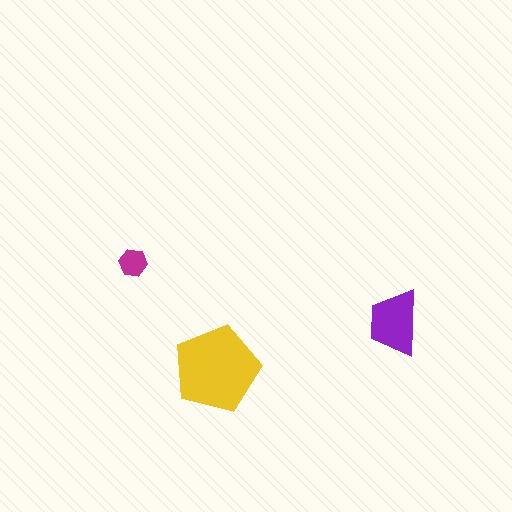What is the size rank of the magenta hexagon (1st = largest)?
3rd.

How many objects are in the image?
There are 3 objects in the image.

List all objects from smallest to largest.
The magenta hexagon, the purple trapezoid, the yellow pentagon.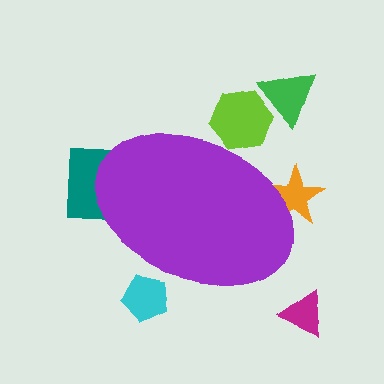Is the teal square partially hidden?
Yes, the teal square is partially hidden behind the purple ellipse.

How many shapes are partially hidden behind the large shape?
4 shapes are partially hidden.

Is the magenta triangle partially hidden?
No, the magenta triangle is fully visible.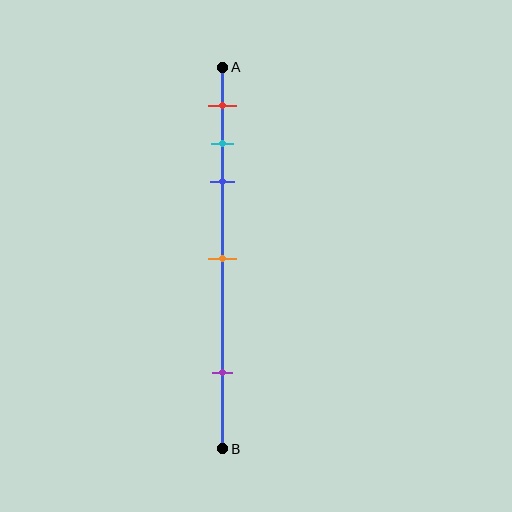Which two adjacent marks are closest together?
The cyan and blue marks are the closest adjacent pair.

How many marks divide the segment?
There are 5 marks dividing the segment.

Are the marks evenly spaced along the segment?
No, the marks are not evenly spaced.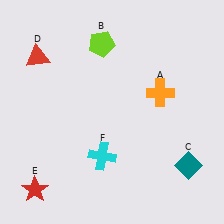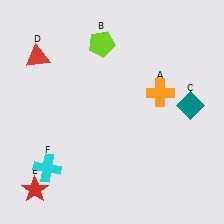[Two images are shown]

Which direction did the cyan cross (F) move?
The cyan cross (F) moved left.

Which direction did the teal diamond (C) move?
The teal diamond (C) moved up.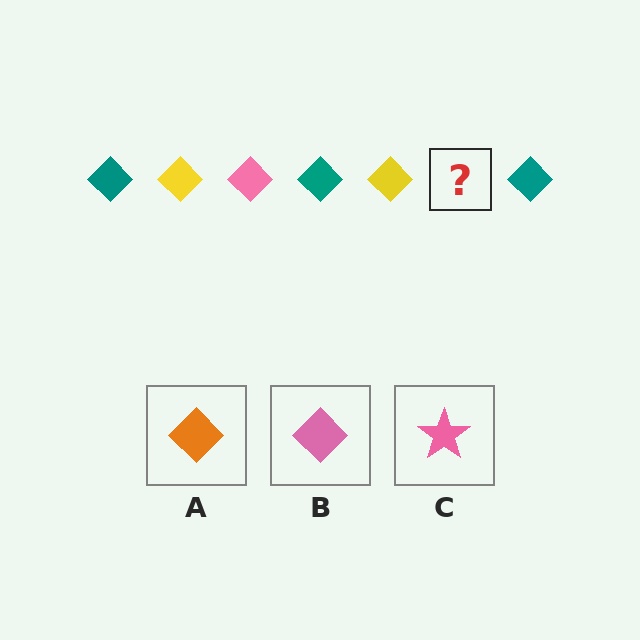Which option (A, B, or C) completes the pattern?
B.